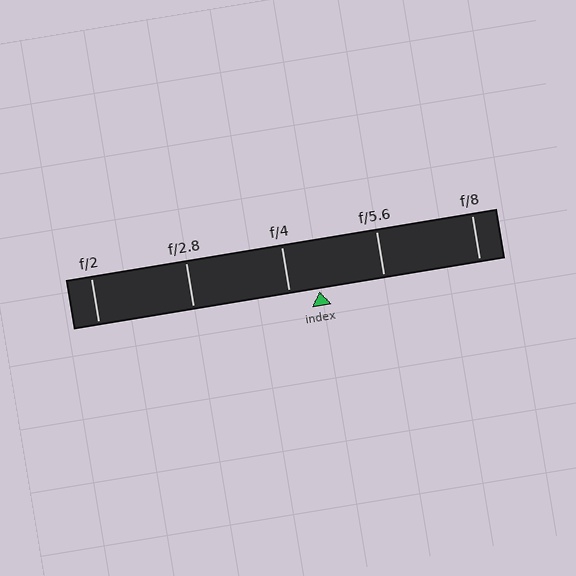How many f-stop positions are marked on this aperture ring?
There are 5 f-stop positions marked.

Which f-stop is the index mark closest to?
The index mark is closest to f/4.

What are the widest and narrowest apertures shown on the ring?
The widest aperture shown is f/2 and the narrowest is f/8.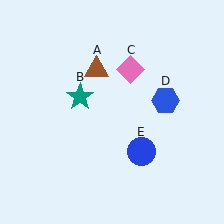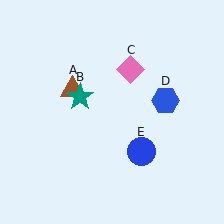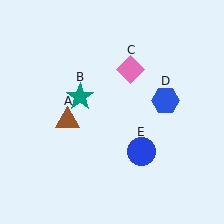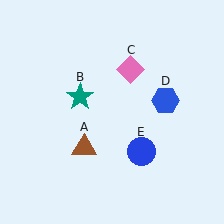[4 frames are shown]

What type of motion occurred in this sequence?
The brown triangle (object A) rotated counterclockwise around the center of the scene.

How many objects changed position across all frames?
1 object changed position: brown triangle (object A).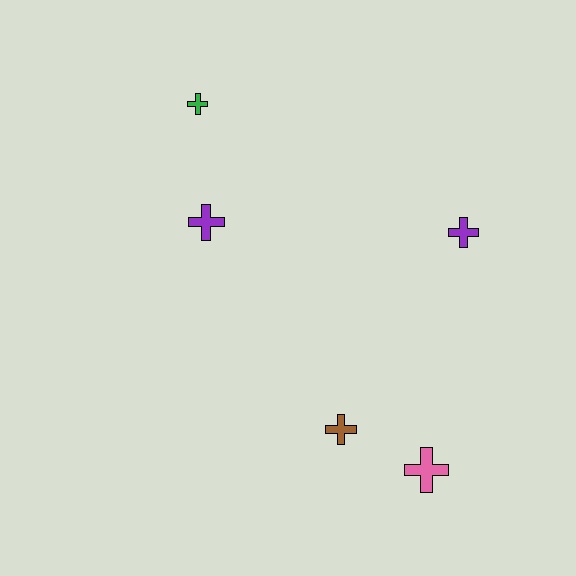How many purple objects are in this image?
There are 2 purple objects.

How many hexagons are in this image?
There are no hexagons.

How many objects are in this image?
There are 5 objects.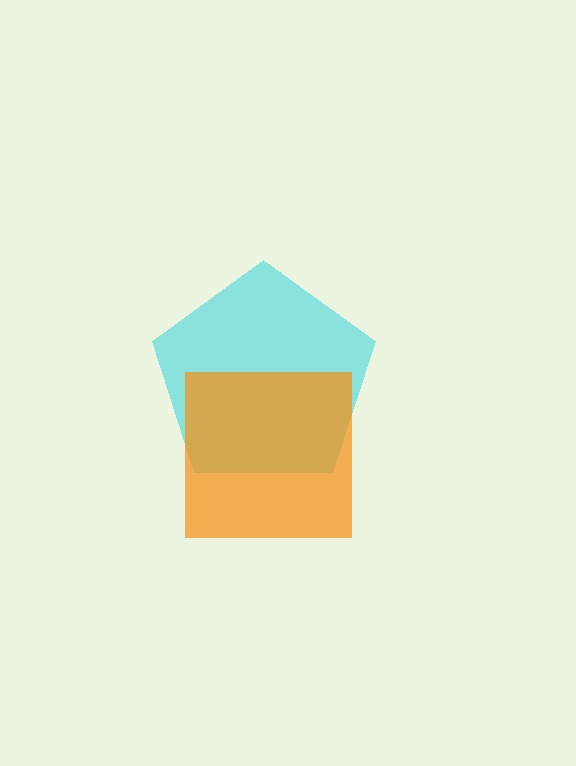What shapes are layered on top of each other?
The layered shapes are: a cyan pentagon, an orange square.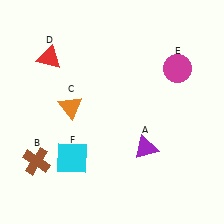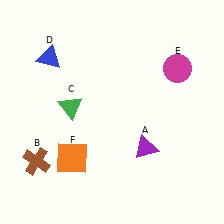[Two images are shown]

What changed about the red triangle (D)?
In Image 1, D is red. In Image 2, it changed to blue.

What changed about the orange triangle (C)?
In Image 1, C is orange. In Image 2, it changed to green.